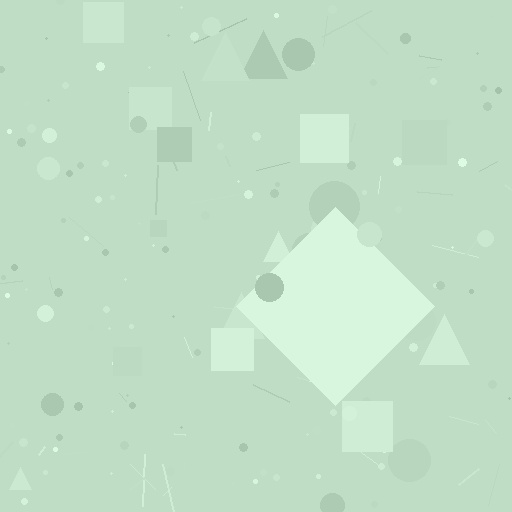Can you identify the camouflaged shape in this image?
The camouflaged shape is a diamond.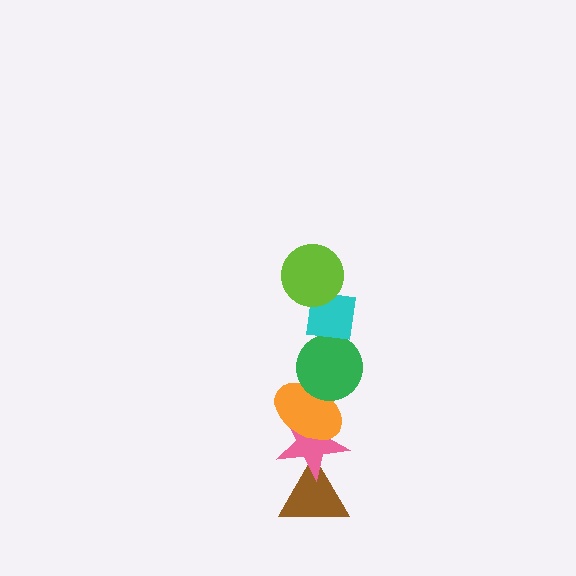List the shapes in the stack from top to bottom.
From top to bottom: the lime circle, the cyan square, the green circle, the orange ellipse, the pink star, the brown triangle.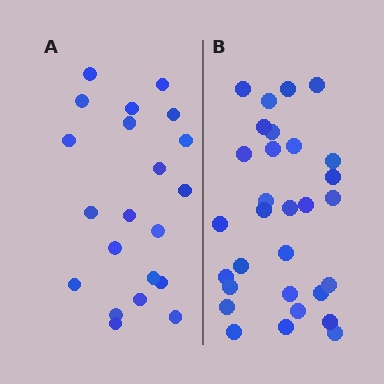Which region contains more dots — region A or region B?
Region B (the right region) has more dots.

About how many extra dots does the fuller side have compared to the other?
Region B has roughly 8 or so more dots than region A.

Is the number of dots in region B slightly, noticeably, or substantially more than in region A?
Region B has noticeably more, but not dramatically so. The ratio is roughly 1.4 to 1.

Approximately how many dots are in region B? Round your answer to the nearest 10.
About 30 dots.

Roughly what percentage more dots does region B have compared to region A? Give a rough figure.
About 45% more.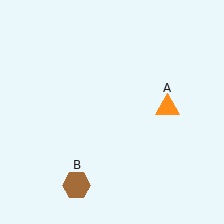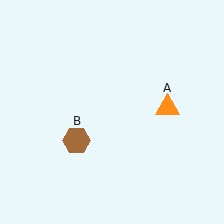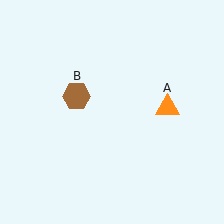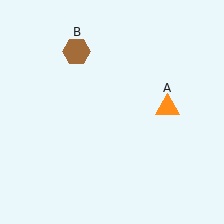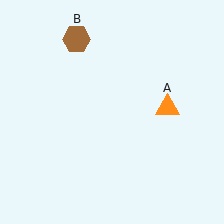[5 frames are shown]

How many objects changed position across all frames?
1 object changed position: brown hexagon (object B).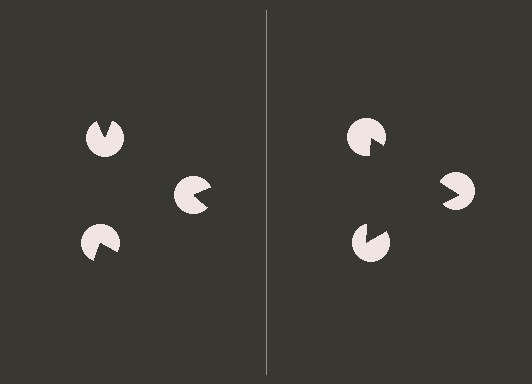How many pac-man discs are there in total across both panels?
6 — 3 on each side.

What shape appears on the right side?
An illusory triangle.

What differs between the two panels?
The pac-man discs are positioned identically on both sides; only the wedge orientations differ. On the right they align to a triangle; on the left they are misaligned.